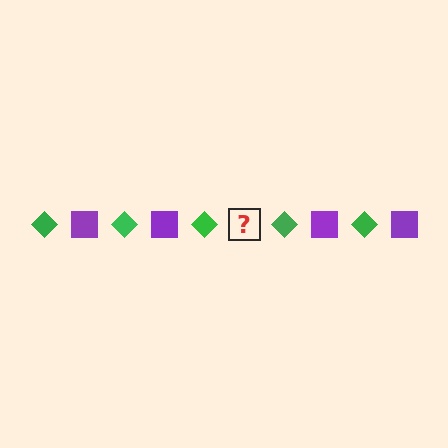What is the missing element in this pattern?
The missing element is a purple square.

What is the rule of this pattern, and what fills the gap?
The rule is that the pattern alternates between green diamond and purple square. The gap should be filled with a purple square.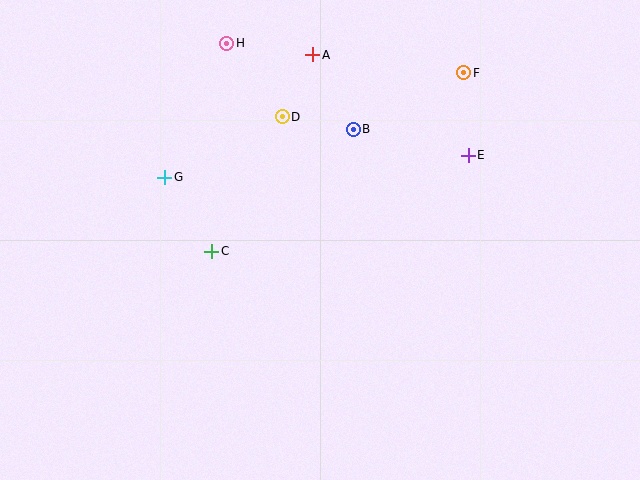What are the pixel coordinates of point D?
Point D is at (282, 117).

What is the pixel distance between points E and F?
The distance between E and F is 83 pixels.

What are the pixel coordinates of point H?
Point H is at (227, 43).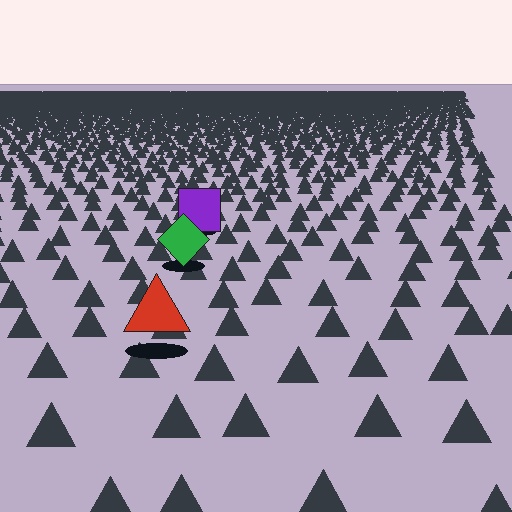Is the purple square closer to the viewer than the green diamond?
No. The green diamond is closer — you can tell from the texture gradient: the ground texture is coarser near it.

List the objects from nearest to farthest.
From nearest to farthest: the red triangle, the green diamond, the purple square.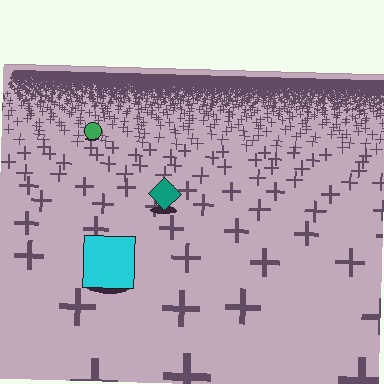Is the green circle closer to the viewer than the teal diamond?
No. The teal diamond is closer — you can tell from the texture gradient: the ground texture is coarser near it.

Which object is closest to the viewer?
The cyan square is closest. The texture marks near it are larger and more spread out.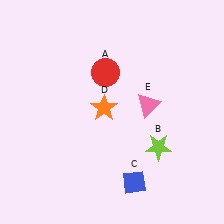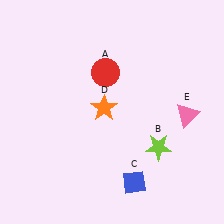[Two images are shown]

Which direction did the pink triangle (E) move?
The pink triangle (E) moved right.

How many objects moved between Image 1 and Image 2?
1 object moved between the two images.